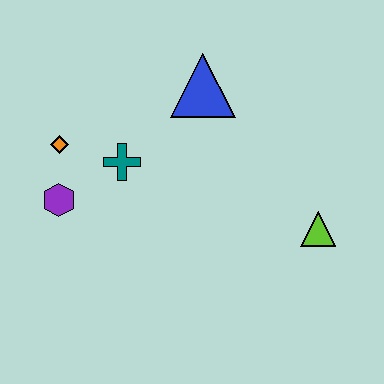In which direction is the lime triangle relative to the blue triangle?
The lime triangle is below the blue triangle.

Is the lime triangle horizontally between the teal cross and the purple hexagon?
No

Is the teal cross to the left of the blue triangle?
Yes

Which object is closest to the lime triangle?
The blue triangle is closest to the lime triangle.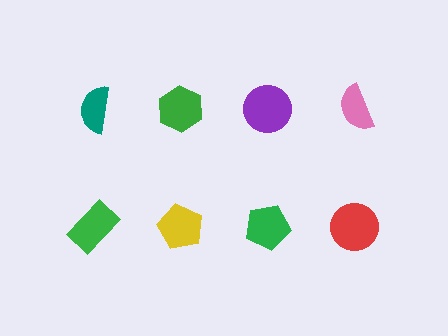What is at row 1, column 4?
A pink semicircle.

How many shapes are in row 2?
4 shapes.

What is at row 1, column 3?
A purple circle.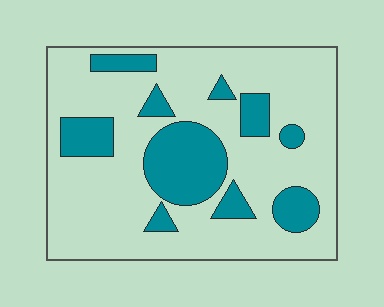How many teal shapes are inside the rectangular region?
10.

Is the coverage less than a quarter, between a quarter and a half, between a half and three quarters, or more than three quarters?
Less than a quarter.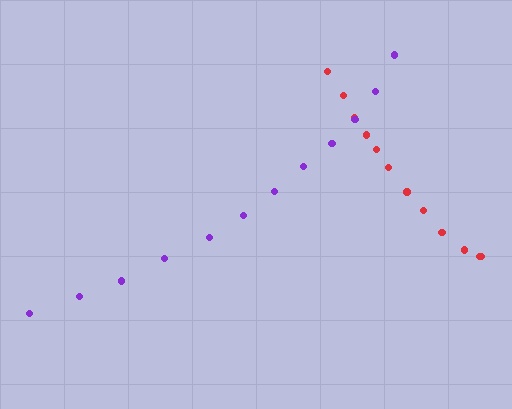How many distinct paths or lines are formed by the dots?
There are 2 distinct paths.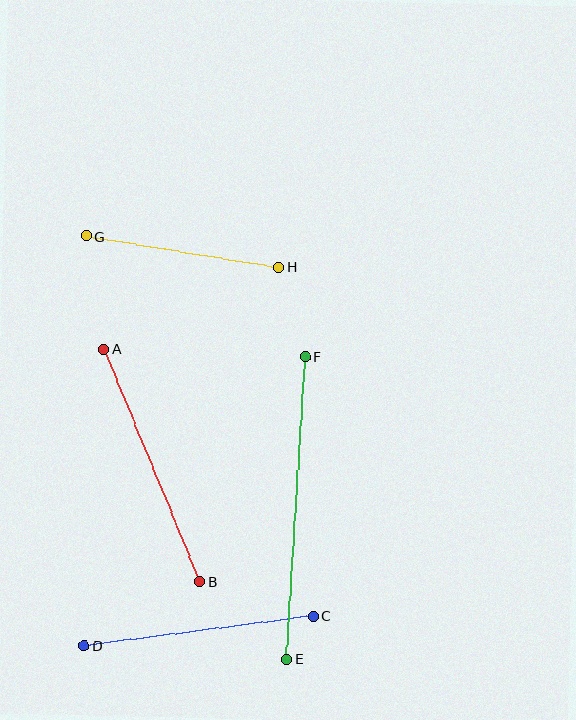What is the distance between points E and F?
The distance is approximately 303 pixels.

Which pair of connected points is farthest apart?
Points E and F are farthest apart.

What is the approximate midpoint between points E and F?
The midpoint is at approximately (296, 508) pixels.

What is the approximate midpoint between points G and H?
The midpoint is at approximately (182, 252) pixels.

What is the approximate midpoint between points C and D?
The midpoint is at approximately (199, 631) pixels.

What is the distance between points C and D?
The distance is approximately 231 pixels.